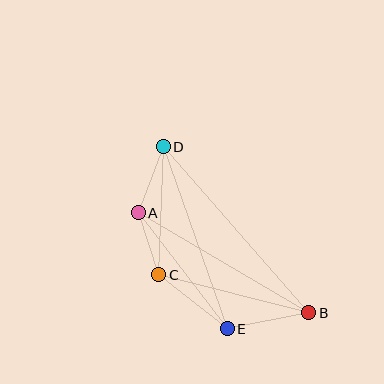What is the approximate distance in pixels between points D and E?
The distance between D and E is approximately 193 pixels.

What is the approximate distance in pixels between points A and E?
The distance between A and E is approximately 146 pixels.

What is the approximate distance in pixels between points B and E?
The distance between B and E is approximately 83 pixels.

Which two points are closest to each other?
Points A and C are closest to each other.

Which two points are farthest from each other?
Points B and D are farthest from each other.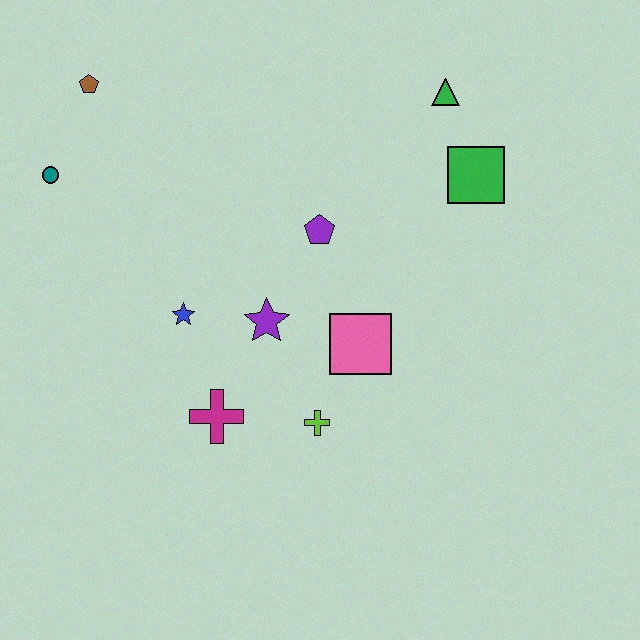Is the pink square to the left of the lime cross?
No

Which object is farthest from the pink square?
The brown pentagon is farthest from the pink square.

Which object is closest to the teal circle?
The brown pentagon is closest to the teal circle.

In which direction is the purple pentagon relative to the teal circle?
The purple pentagon is to the right of the teal circle.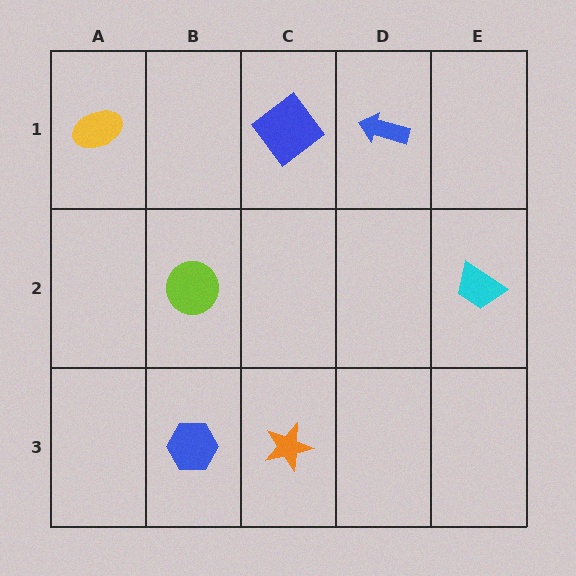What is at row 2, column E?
A cyan trapezoid.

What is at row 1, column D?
A blue arrow.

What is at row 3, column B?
A blue hexagon.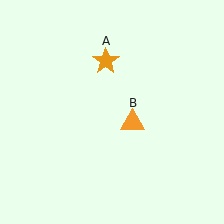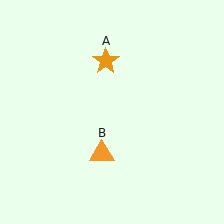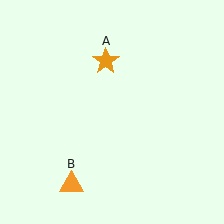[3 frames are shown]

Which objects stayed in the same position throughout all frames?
Orange star (object A) remained stationary.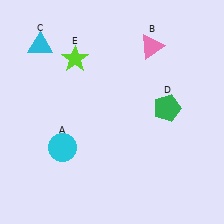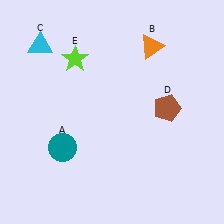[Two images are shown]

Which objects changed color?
A changed from cyan to teal. B changed from pink to orange. D changed from green to brown.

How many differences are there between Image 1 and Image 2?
There are 3 differences between the two images.